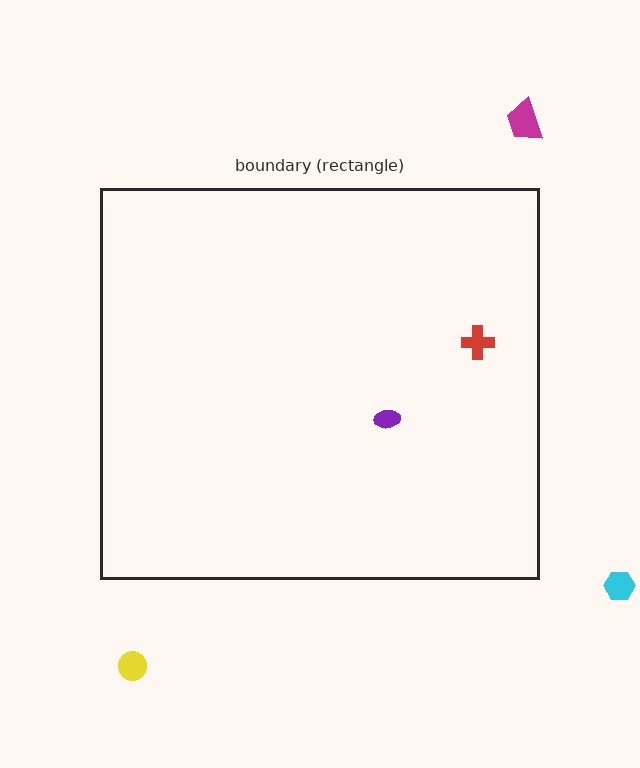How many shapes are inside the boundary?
2 inside, 3 outside.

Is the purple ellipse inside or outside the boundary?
Inside.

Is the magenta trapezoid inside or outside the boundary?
Outside.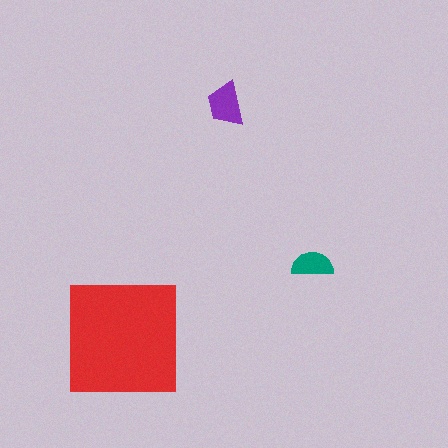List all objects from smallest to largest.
The teal semicircle, the purple trapezoid, the red square.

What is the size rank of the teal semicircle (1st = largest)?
3rd.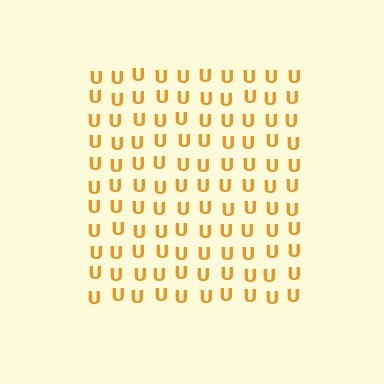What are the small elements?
The small elements are letter U's.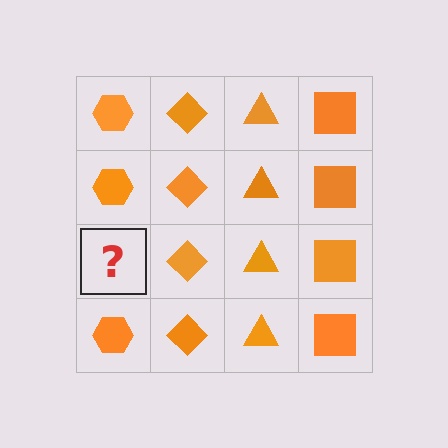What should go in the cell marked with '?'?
The missing cell should contain an orange hexagon.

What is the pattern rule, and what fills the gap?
The rule is that each column has a consistent shape. The gap should be filled with an orange hexagon.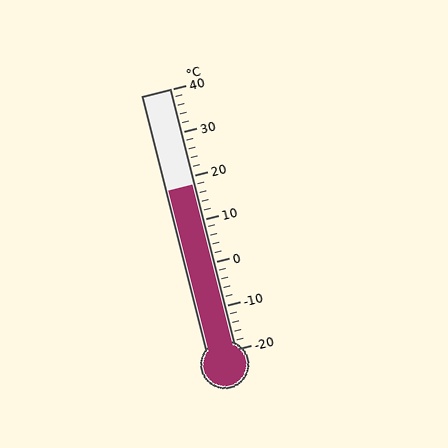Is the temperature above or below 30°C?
The temperature is below 30°C.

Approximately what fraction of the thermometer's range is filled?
The thermometer is filled to approximately 65% of its range.